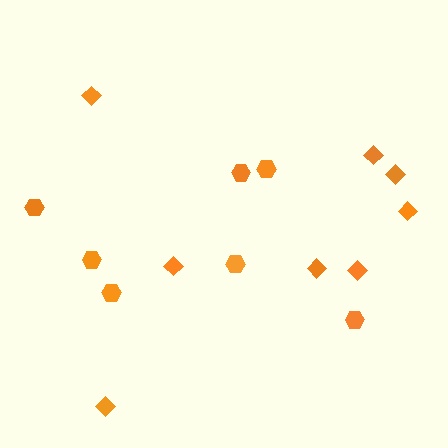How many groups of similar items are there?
There are 2 groups: one group of hexagons (7) and one group of diamonds (8).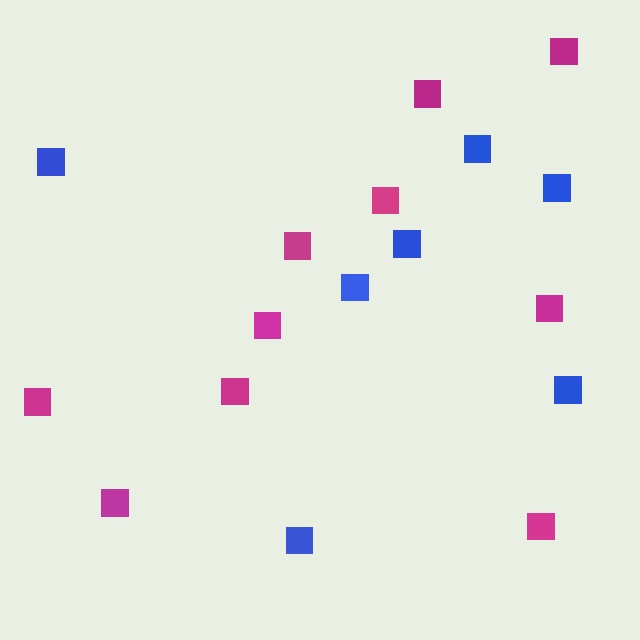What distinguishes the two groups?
There are 2 groups: one group of magenta squares (10) and one group of blue squares (7).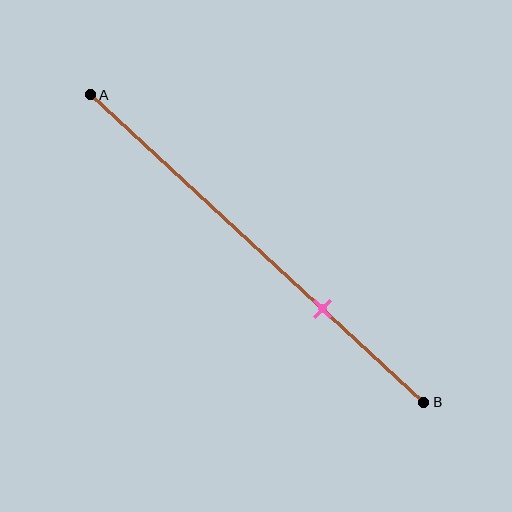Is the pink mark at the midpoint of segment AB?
No, the mark is at about 70% from A, not at the 50% midpoint.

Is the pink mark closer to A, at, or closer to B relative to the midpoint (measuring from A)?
The pink mark is closer to point B than the midpoint of segment AB.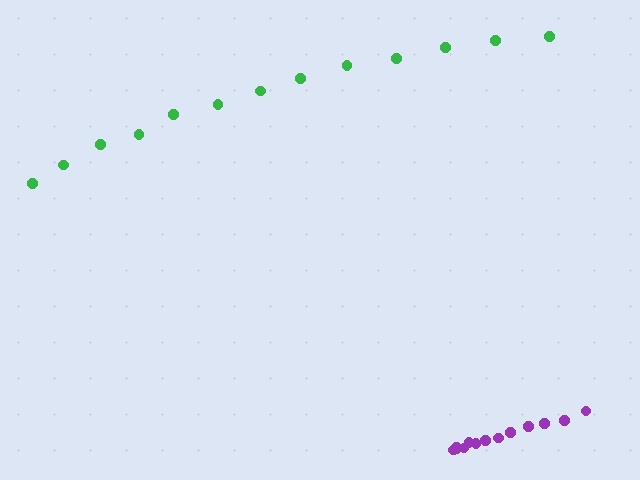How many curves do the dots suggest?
There are 2 distinct paths.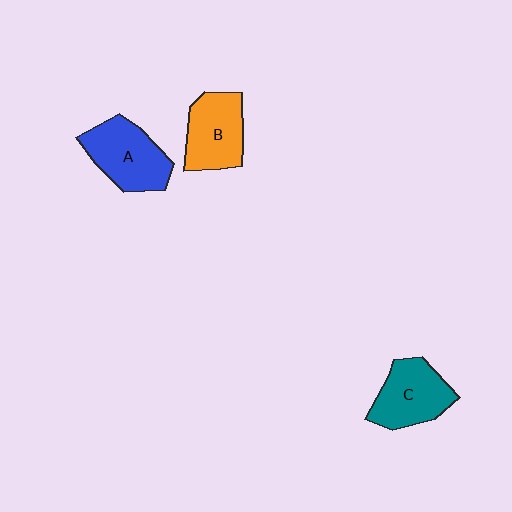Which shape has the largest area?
Shape A (blue).